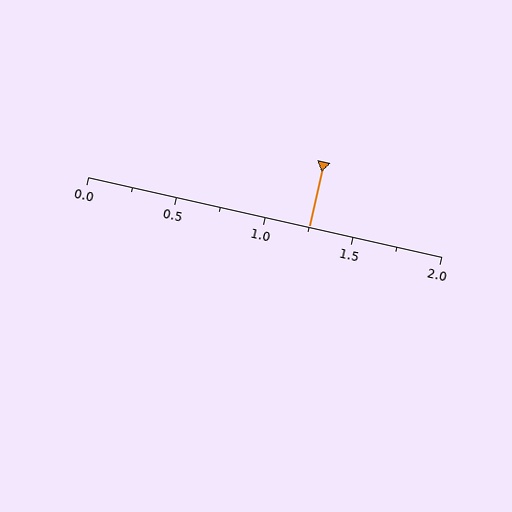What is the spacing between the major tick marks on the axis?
The major ticks are spaced 0.5 apart.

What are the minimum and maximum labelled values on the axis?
The axis runs from 0.0 to 2.0.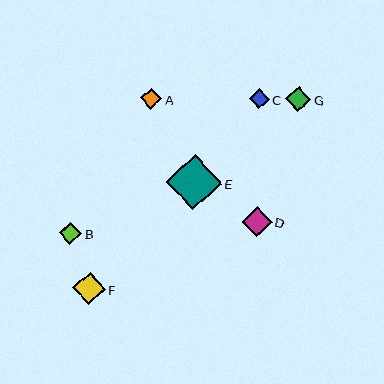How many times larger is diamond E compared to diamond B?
Diamond E is approximately 2.5 times the size of diamond B.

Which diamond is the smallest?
Diamond C is the smallest with a size of approximately 20 pixels.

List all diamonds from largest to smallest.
From largest to smallest: E, F, D, G, B, A, C.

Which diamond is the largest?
Diamond E is the largest with a size of approximately 55 pixels.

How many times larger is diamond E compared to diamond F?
Diamond E is approximately 1.7 times the size of diamond F.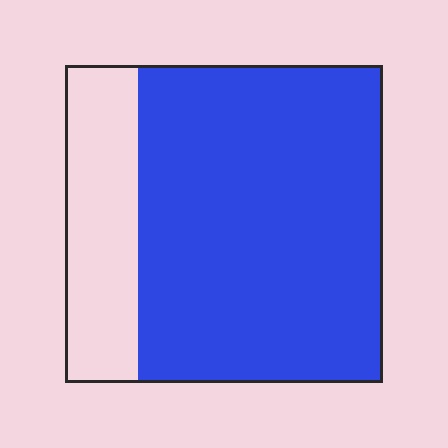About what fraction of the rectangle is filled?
About three quarters (3/4).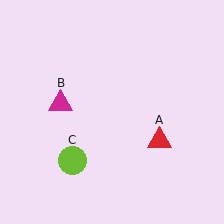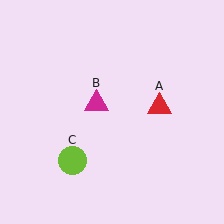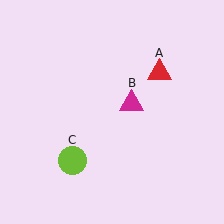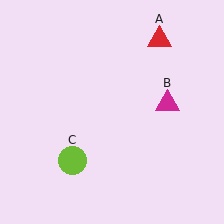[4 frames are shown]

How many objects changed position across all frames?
2 objects changed position: red triangle (object A), magenta triangle (object B).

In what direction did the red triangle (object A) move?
The red triangle (object A) moved up.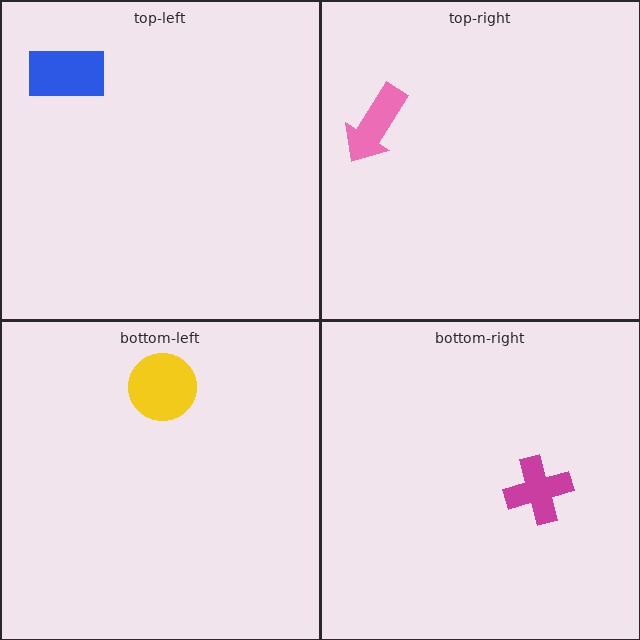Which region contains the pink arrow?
The top-right region.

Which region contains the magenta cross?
The bottom-right region.